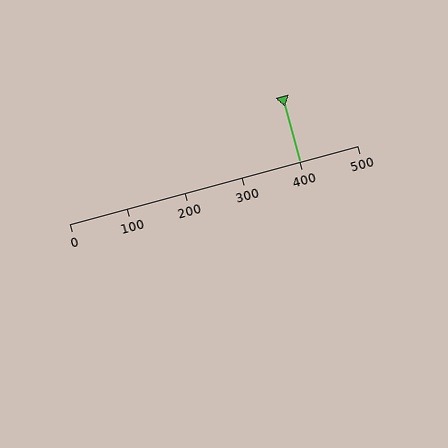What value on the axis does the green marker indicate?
The marker indicates approximately 400.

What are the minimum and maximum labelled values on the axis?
The axis runs from 0 to 500.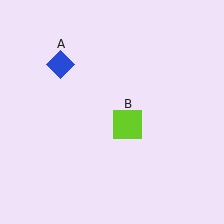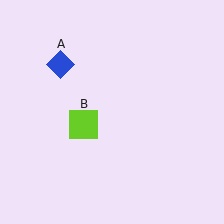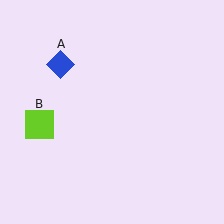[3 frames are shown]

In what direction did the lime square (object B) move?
The lime square (object B) moved left.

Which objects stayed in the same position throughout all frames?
Blue diamond (object A) remained stationary.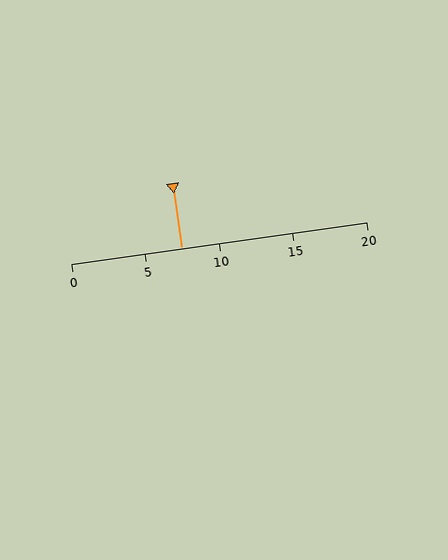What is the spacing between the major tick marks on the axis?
The major ticks are spaced 5 apart.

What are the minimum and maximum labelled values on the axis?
The axis runs from 0 to 20.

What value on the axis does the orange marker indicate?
The marker indicates approximately 7.5.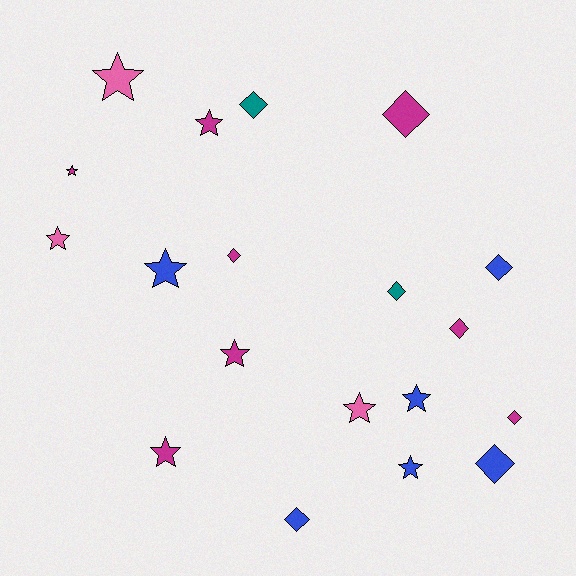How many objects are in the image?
There are 19 objects.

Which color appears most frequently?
Magenta, with 8 objects.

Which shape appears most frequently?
Star, with 10 objects.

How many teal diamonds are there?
There are 2 teal diamonds.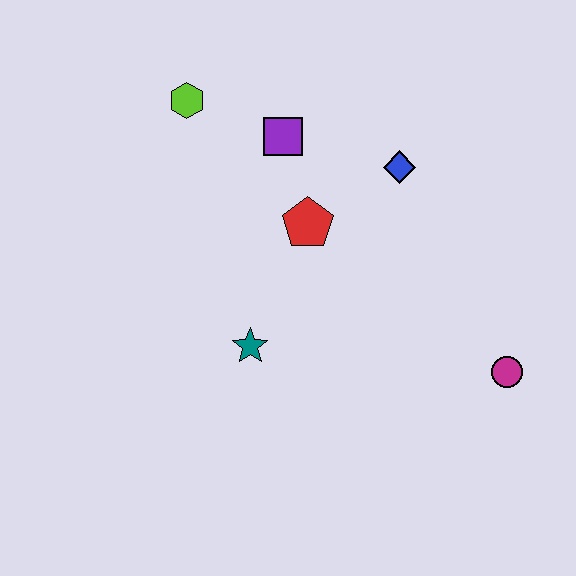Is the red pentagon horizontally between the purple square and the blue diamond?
Yes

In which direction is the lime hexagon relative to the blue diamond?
The lime hexagon is to the left of the blue diamond.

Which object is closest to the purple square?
The red pentagon is closest to the purple square.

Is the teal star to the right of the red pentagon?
No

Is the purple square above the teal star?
Yes